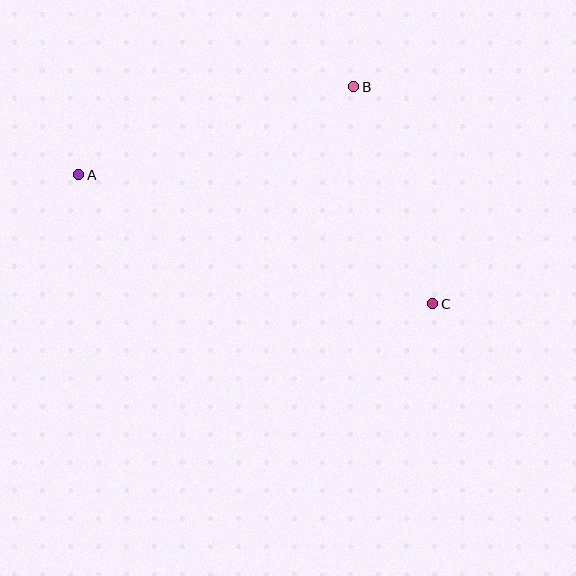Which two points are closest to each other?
Points B and C are closest to each other.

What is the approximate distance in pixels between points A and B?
The distance between A and B is approximately 289 pixels.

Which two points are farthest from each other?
Points A and C are farthest from each other.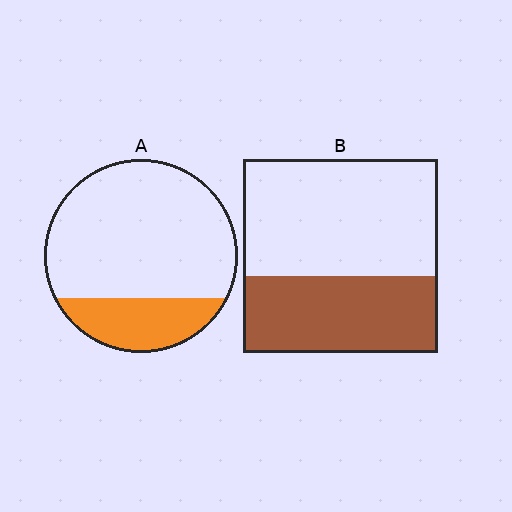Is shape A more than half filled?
No.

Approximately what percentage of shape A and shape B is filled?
A is approximately 25% and B is approximately 40%.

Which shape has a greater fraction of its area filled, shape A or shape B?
Shape B.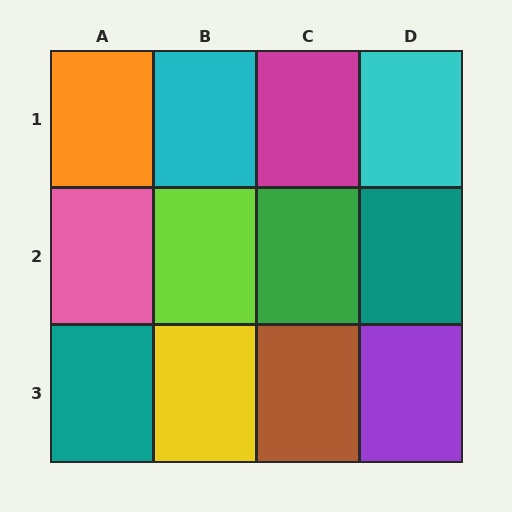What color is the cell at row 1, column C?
Magenta.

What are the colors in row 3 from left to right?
Teal, yellow, brown, purple.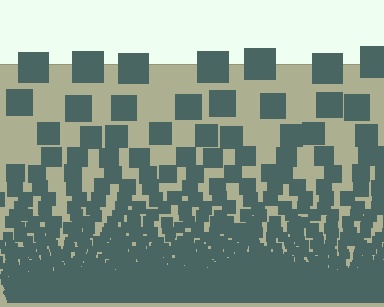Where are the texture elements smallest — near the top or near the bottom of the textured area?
Near the bottom.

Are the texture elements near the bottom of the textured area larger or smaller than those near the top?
Smaller. The gradient is inverted — elements near the bottom are smaller and denser.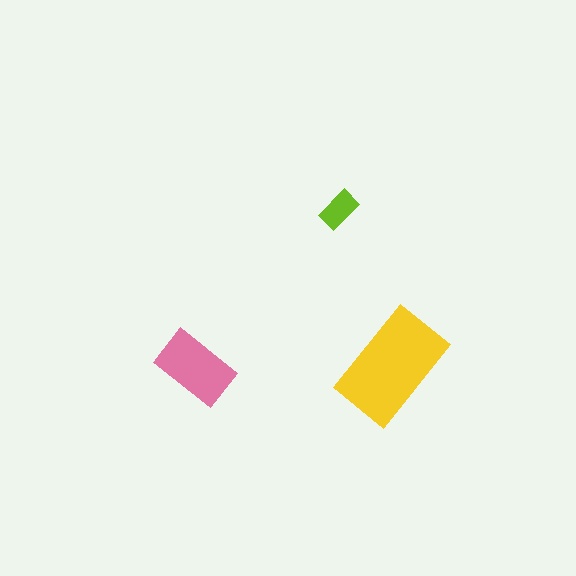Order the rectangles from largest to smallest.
the yellow one, the pink one, the lime one.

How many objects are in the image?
There are 3 objects in the image.